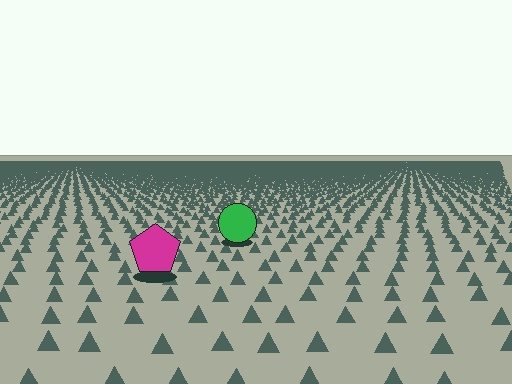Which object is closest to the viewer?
The magenta pentagon is closest. The texture marks near it are larger and more spread out.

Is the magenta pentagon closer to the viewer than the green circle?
Yes. The magenta pentagon is closer — you can tell from the texture gradient: the ground texture is coarser near it.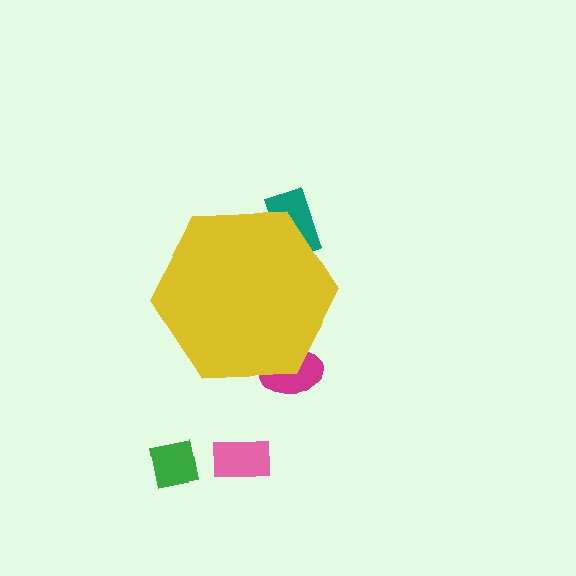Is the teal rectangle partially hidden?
Yes, the teal rectangle is partially hidden behind the yellow hexagon.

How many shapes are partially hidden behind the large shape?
2 shapes are partially hidden.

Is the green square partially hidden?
No, the green square is fully visible.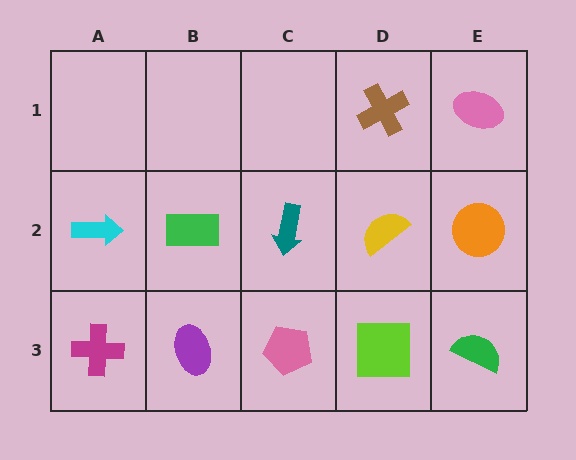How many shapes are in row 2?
5 shapes.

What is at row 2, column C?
A teal arrow.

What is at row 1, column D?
A brown cross.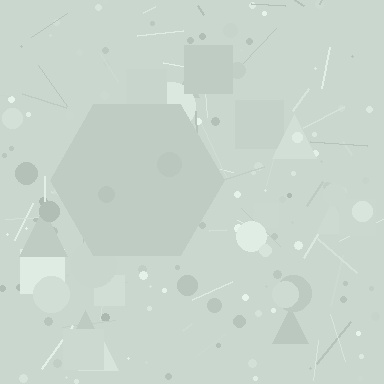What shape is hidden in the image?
A hexagon is hidden in the image.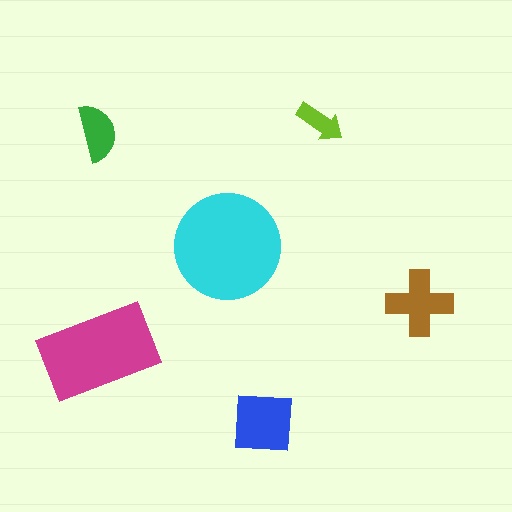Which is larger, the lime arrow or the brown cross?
The brown cross.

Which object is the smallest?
The lime arrow.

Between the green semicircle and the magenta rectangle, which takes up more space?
The magenta rectangle.